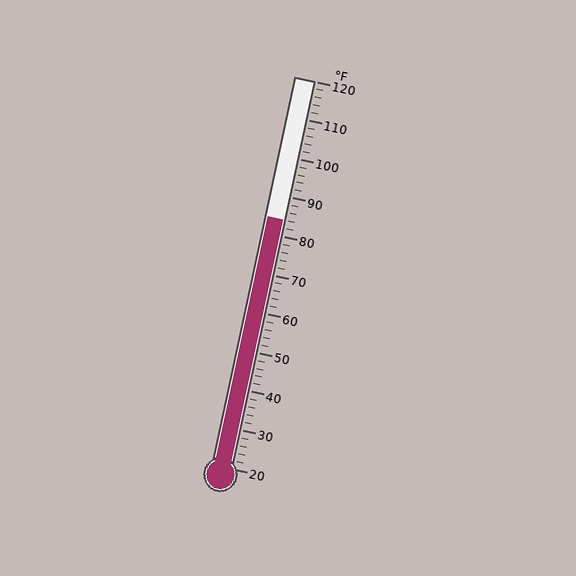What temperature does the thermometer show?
The thermometer shows approximately 84°F.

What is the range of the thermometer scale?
The thermometer scale ranges from 20°F to 120°F.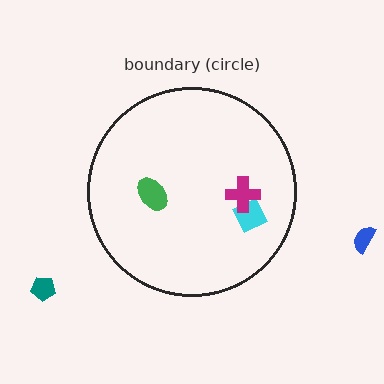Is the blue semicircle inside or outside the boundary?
Outside.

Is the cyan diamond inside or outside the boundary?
Inside.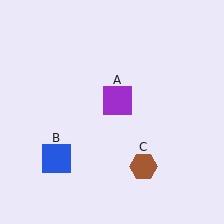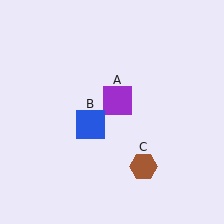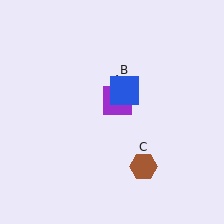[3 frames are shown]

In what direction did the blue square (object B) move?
The blue square (object B) moved up and to the right.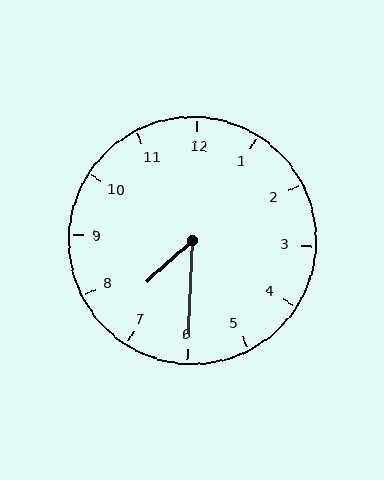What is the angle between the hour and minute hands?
Approximately 45 degrees.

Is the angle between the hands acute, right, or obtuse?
It is acute.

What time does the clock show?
7:30.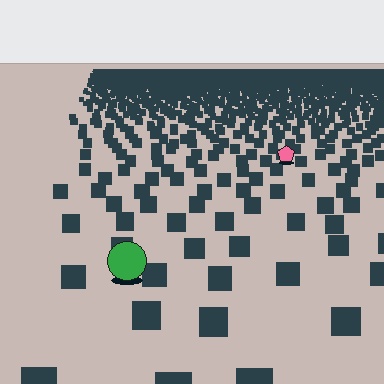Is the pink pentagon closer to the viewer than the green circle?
No. The green circle is closer — you can tell from the texture gradient: the ground texture is coarser near it.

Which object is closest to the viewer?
The green circle is closest. The texture marks near it are larger and more spread out.